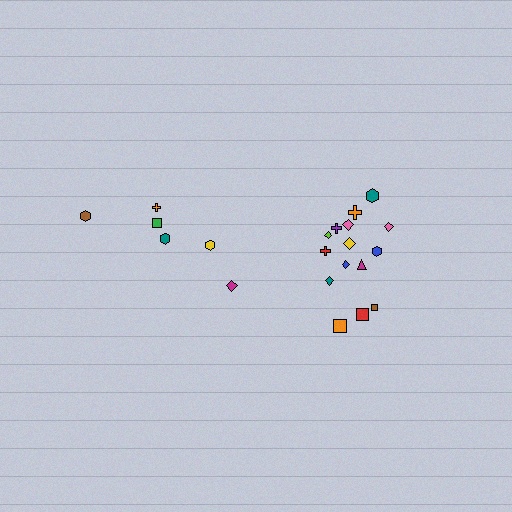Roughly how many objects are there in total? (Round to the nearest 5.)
Roughly 20 objects in total.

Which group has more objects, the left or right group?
The right group.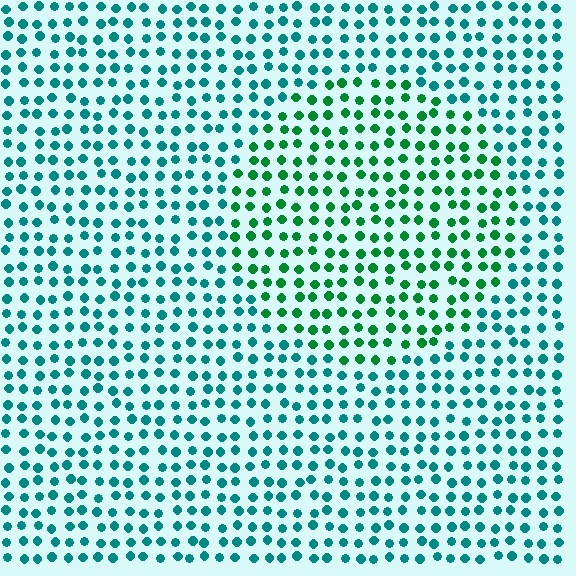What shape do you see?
I see a circle.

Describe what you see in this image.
The image is filled with small teal elements in a uniform arrangement. A circle-shaped region is visible where the elements are tinted to a slightly different hue, forming a subtle color boundary.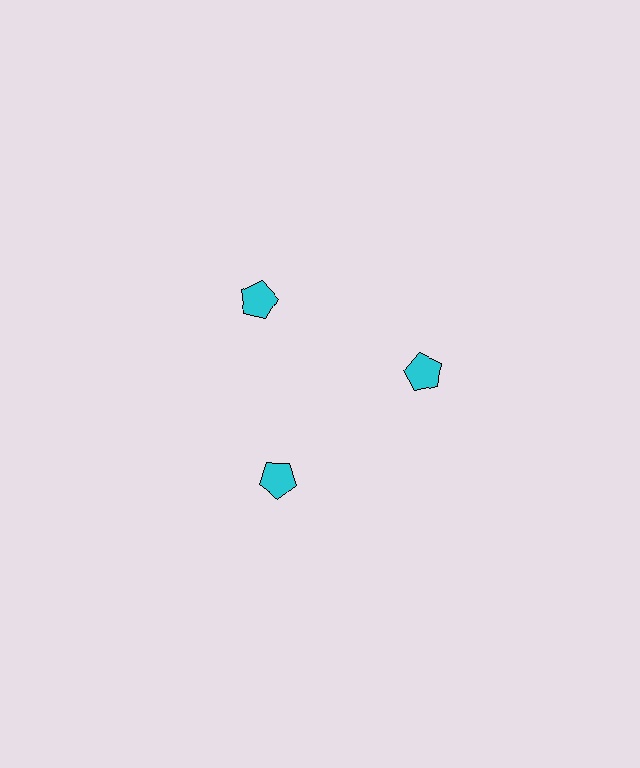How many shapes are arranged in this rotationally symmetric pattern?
There are 3 shapes, arranged in 3 groups of 1.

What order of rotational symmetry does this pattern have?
This pattern has 3-fold rotational symmetry.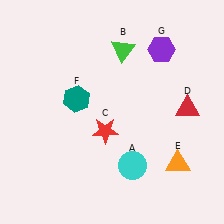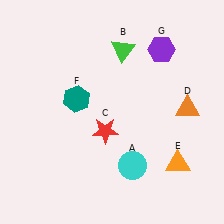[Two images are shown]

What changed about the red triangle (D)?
In Image 1, D is red. In Image 2, it changed to orange.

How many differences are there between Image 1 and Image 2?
There is 1 difference between the two images.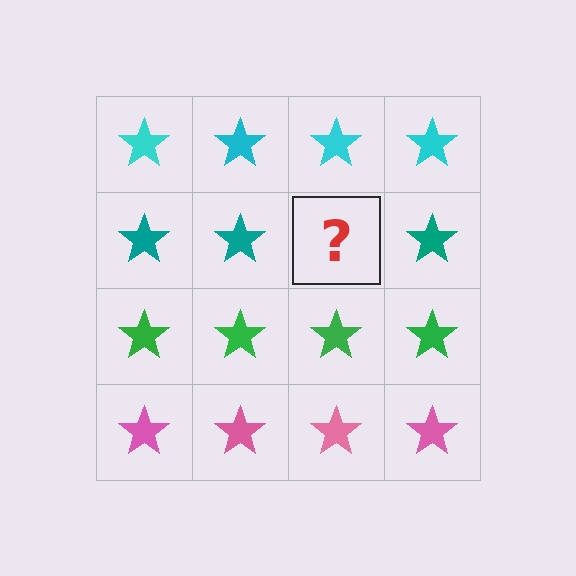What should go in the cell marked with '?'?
The missing cell should contain a teal star.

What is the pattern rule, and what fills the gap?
The rule is that each row has a consistent color. The gap should be filled with a teal star.